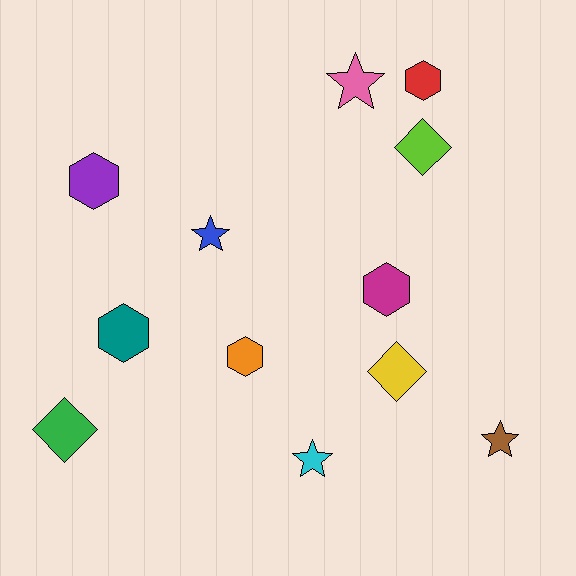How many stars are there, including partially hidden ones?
There are 4 stars.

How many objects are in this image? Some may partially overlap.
There are 12 objects.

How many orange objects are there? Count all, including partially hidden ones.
There is 1 orange object.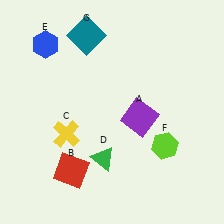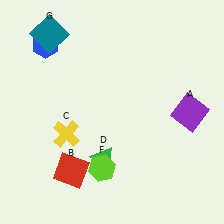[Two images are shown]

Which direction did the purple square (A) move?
The purple square (A) moved right.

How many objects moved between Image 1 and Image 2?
3 objects moved between the two images.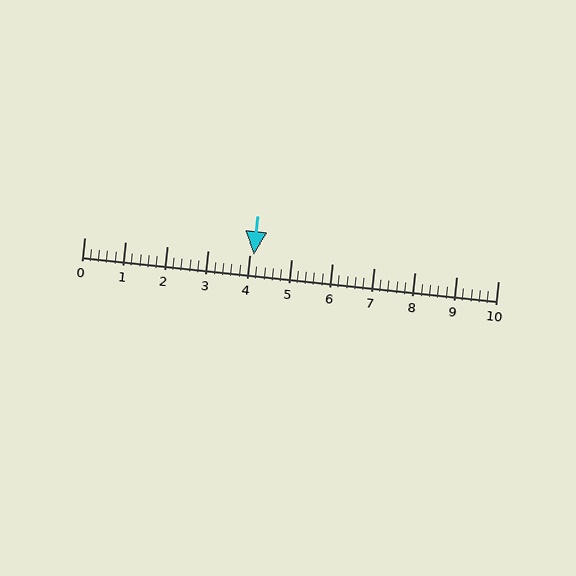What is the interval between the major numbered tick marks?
The major tick marks are spaced 1 units apart.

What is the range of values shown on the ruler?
The ruler shows values from 0 to 10.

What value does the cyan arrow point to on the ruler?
The cyan arrow points to approximately 4.1.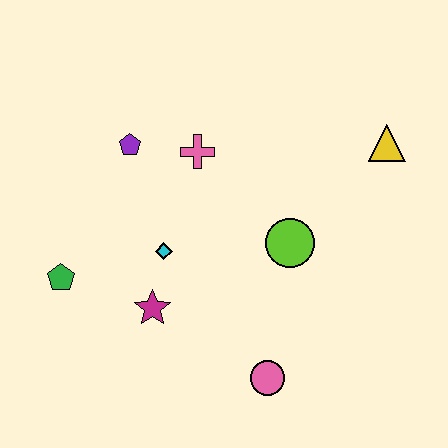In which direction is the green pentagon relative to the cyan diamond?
The green pentagon is to the left of the cyan diamond.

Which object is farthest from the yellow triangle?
The green pentagon is farthest from the yellow triangle.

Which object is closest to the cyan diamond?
The magenta star is closest to the cyan diamond.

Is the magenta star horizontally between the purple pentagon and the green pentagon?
No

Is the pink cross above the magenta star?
Yes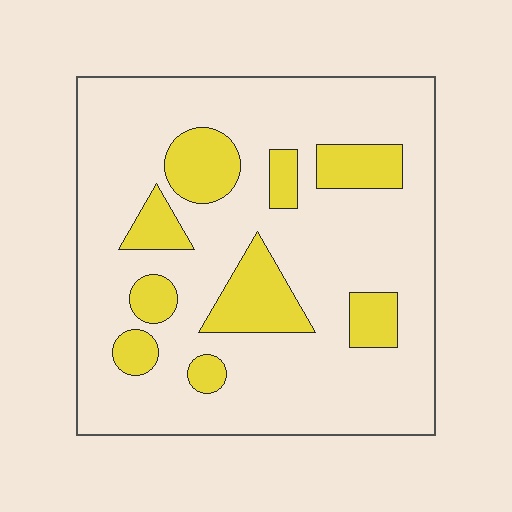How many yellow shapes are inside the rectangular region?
9.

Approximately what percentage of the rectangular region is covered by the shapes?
Approximately 20%.